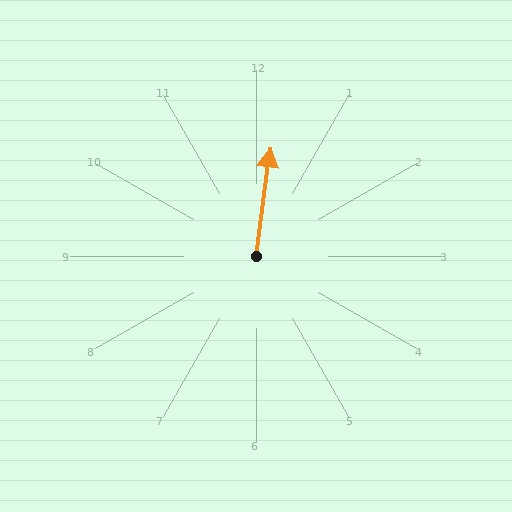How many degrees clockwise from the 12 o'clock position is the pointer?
Approximately 7 degrees.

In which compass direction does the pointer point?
North.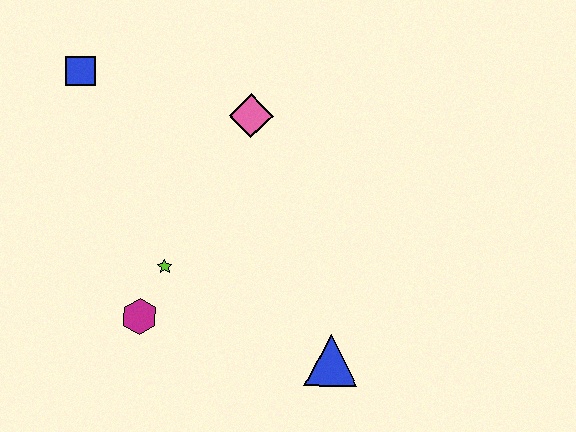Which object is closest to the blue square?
The pink diamond is closest to the blue square.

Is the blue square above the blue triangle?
Yes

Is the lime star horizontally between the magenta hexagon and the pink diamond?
Yes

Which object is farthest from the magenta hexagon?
The blue square is farthest from the magenta hexagon.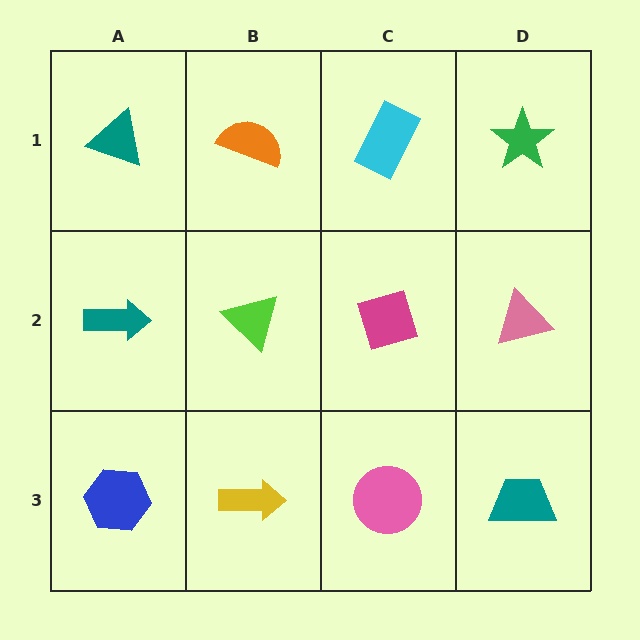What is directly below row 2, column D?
A teal trapezoid.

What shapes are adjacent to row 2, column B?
An orange semicircle (row 1, column B), a yellow arrow (row 3, column B), a teal arrow (row 2, column A), a magenta diamond (row 2, column C).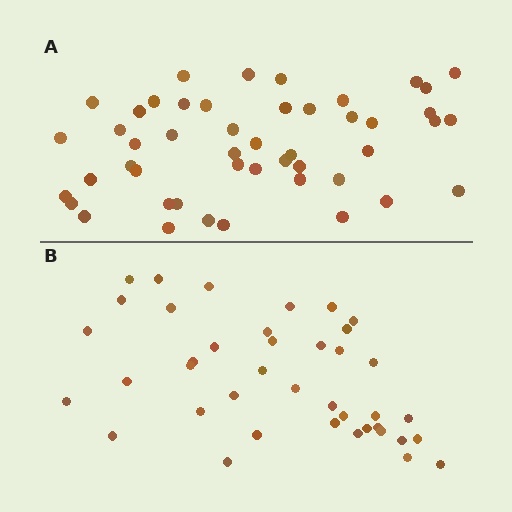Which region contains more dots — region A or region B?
Region A (the top region) has more dots.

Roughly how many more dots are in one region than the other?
Region A has roughly 8 or so more dots than region B.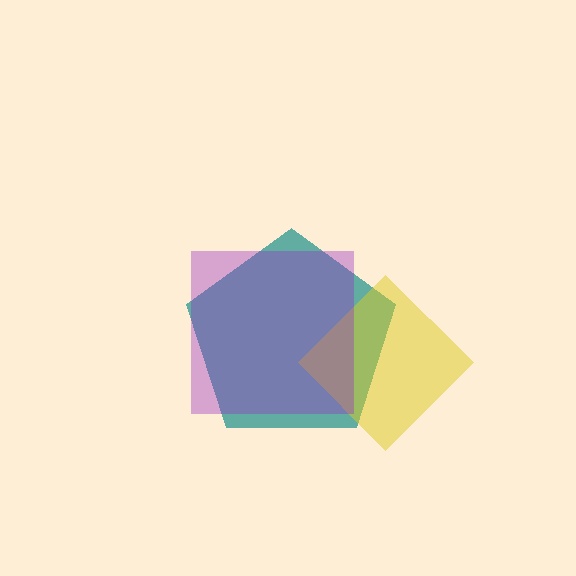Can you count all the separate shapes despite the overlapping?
Yes, there are 3 separate shapes.